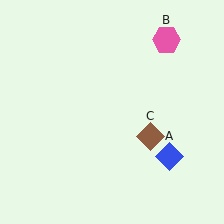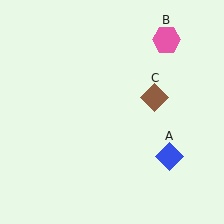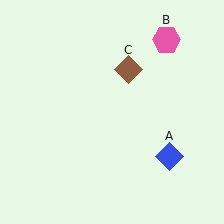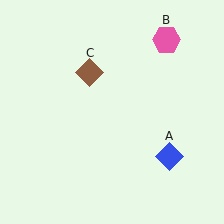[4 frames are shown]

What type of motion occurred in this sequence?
The brown diamond (object C) rotated counterclockwise around the center of the scene.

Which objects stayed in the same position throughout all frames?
Blue diamond (object A) and pink hexagon (object B) remained stationary.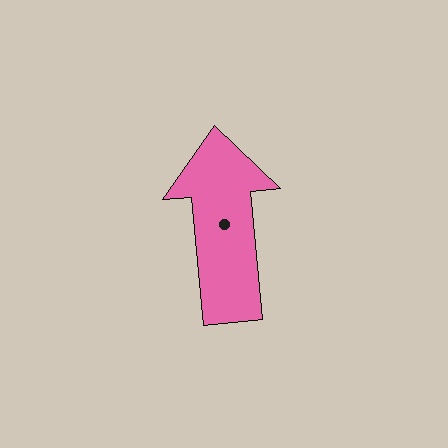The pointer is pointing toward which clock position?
Roughly 12 o'clock.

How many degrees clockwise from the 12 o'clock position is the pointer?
Approximately 355 degrees.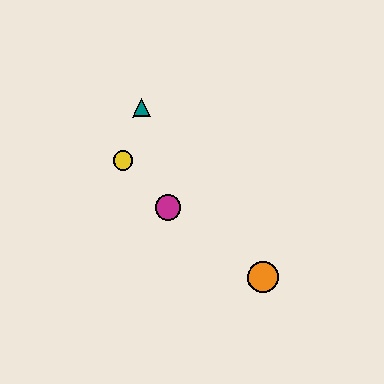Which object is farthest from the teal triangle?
The orange circle is farthest from the teal triangle.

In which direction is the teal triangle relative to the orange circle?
The teal triangle is above the orange circle.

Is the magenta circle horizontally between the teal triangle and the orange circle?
Yes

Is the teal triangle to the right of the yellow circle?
Yes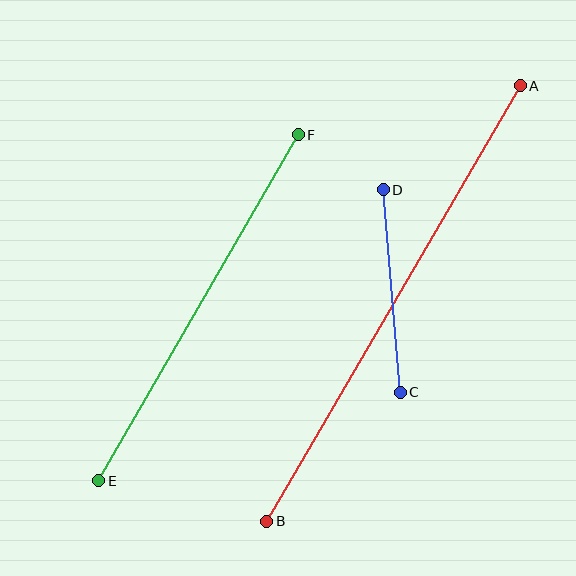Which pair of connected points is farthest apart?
Points A and B are farthest apart.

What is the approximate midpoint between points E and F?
The midpoint is at approximately (198, 308) pixels.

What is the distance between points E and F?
The distance is approximately 399 pixels.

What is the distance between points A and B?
The distance is approximately 504 pixels.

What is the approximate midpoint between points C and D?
The midpoint is at approximately (392, 291) pixels.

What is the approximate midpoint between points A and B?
The midpoint is at approximately (393, 303) pixels.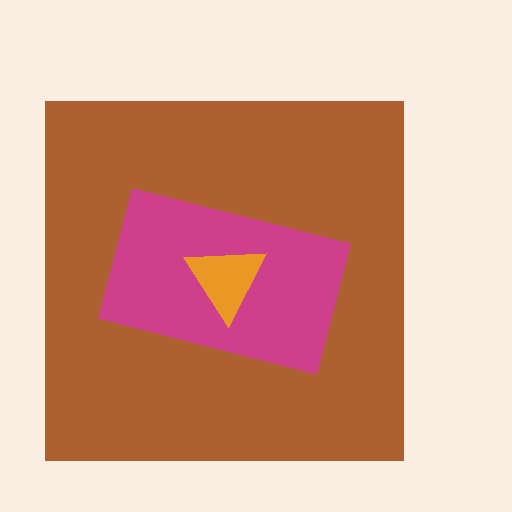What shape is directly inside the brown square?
The magenta rectangle.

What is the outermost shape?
The brown square.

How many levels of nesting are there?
3.